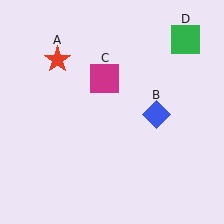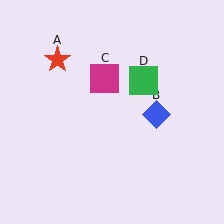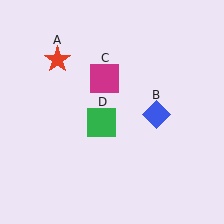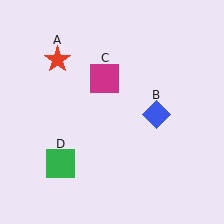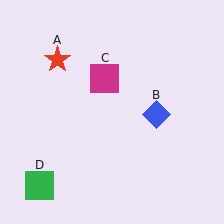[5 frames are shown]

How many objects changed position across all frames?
1 object changed position: green square (object D).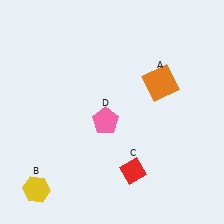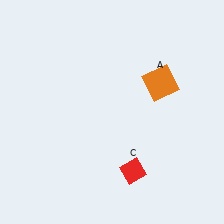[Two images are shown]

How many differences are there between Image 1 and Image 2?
There are 2 differences between the two images.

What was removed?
The yellow hexagon (B), the pink pentagon (D) were removed in Image 2.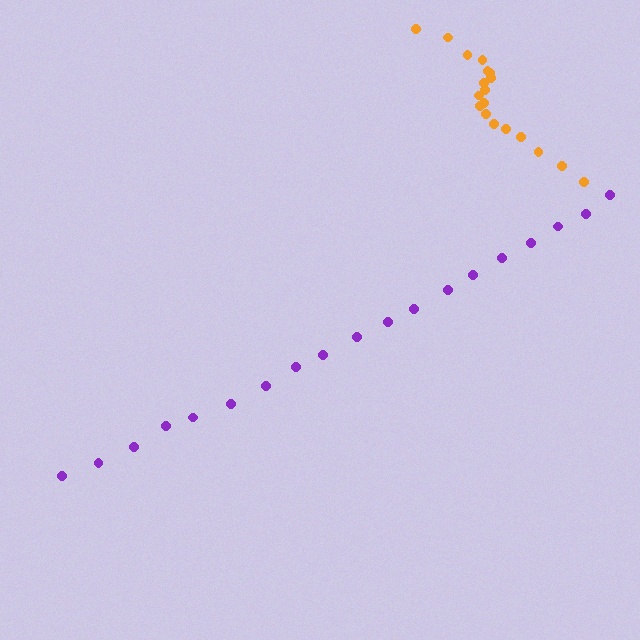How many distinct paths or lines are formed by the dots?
There are 2 distinct paths.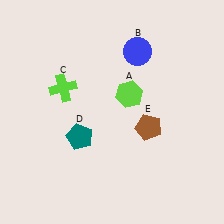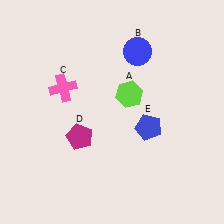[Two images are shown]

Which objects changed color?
C changed from lime to pink. D changed from teal to magenta. E changed from brown to blue.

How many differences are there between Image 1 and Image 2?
There are 3 differences between the two images.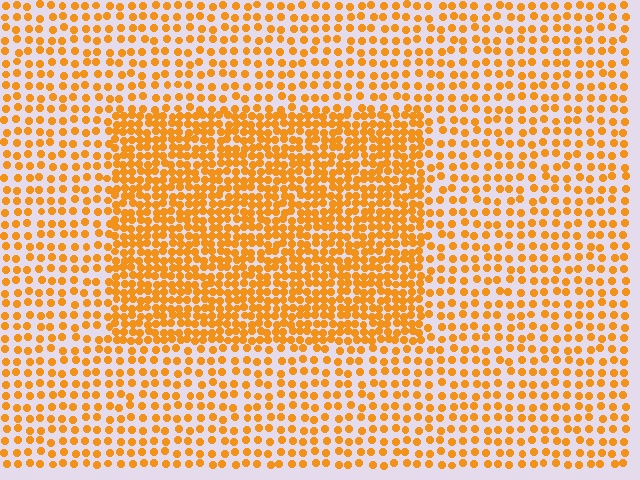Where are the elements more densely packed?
The elements are more densely packed inside the rectangle boundary.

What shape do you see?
I see a rectangle.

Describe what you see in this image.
The image contains small orange elements arranged at two different densities. A rectangle-shaped region is visible where the elements are more densely packed than the surrounding area.